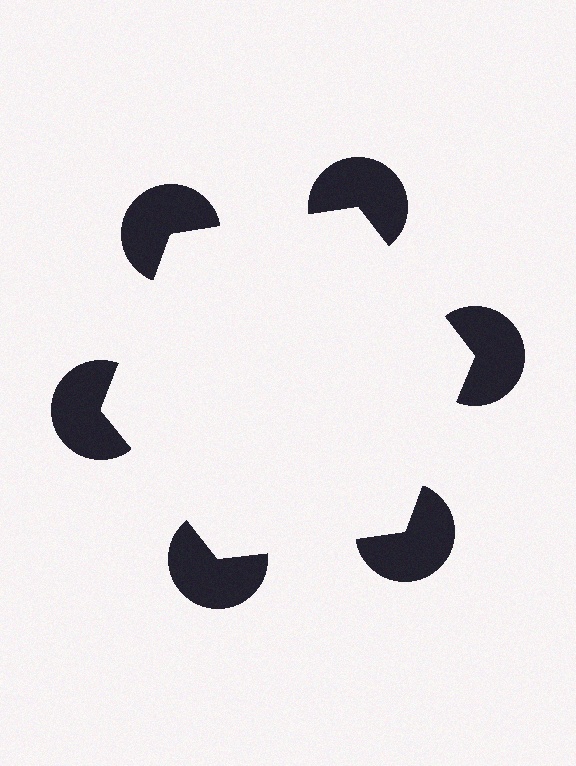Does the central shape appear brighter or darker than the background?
It typically appears slightly brighter than the background, even though no actual brightness change is drawn.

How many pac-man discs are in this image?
There are 6 — one at each vertex of the illusory hexagon.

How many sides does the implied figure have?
6 sides.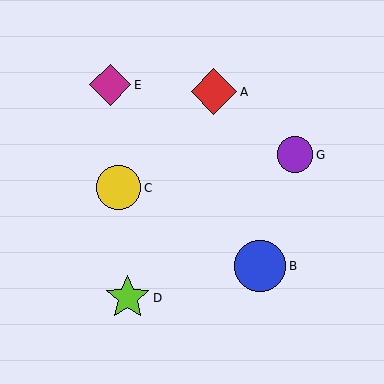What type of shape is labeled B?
Shape B is a blue circle.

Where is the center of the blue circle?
The center of the blue circle is at (260, 266).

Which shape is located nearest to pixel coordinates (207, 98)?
The red diamond (labeled A) at (214, 92) is nearest to that location.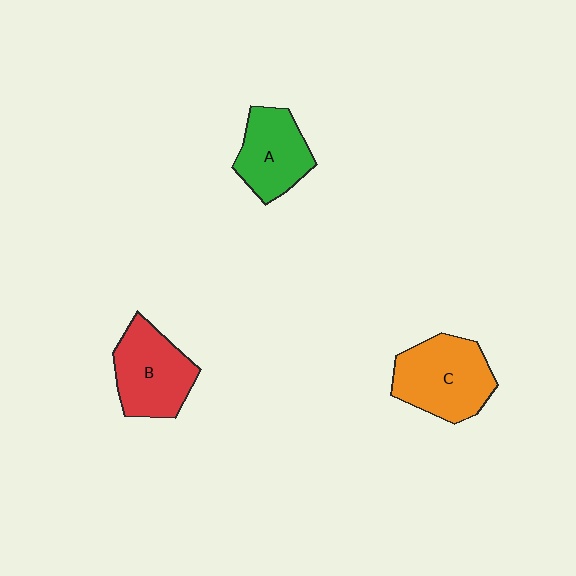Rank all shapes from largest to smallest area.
From largest to smallest: C (orange), B (red), A (green).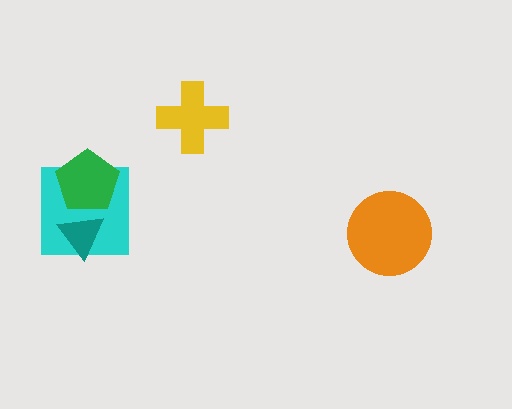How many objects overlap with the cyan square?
2 objects overlap with the cyan square.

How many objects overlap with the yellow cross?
0 objects overlap with the yellow cross.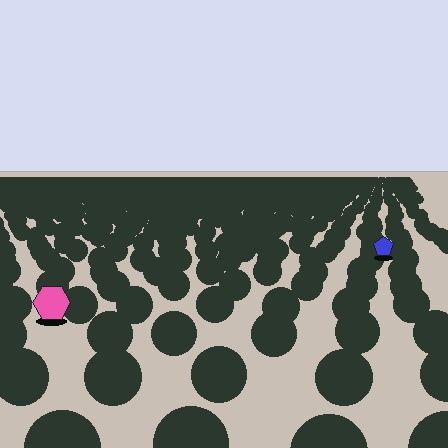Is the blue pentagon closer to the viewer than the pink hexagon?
No. The pink hexagon is closer — you can tell from the texture gradient: the ground texture is coarser near it.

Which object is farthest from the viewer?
The blue pentagon is farthest from the viewer. It appears smaller and the ground texture around it is denser.